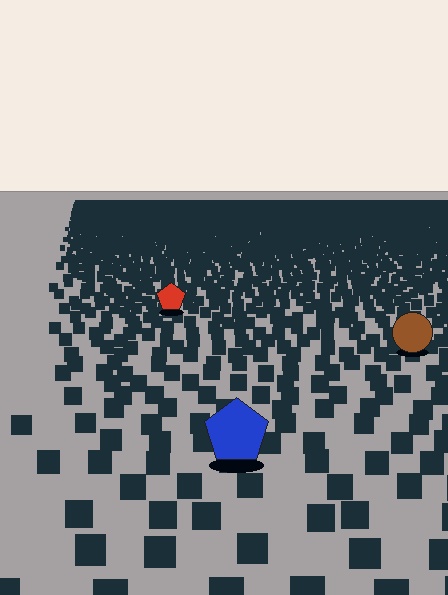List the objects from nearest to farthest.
From nearest to farthest: the blue pentagon, the brown circle, the red pentagon.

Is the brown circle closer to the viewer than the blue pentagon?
No. The blue pentagon is closer — you can tell from the texture gradient: the ground texture is coarser near it.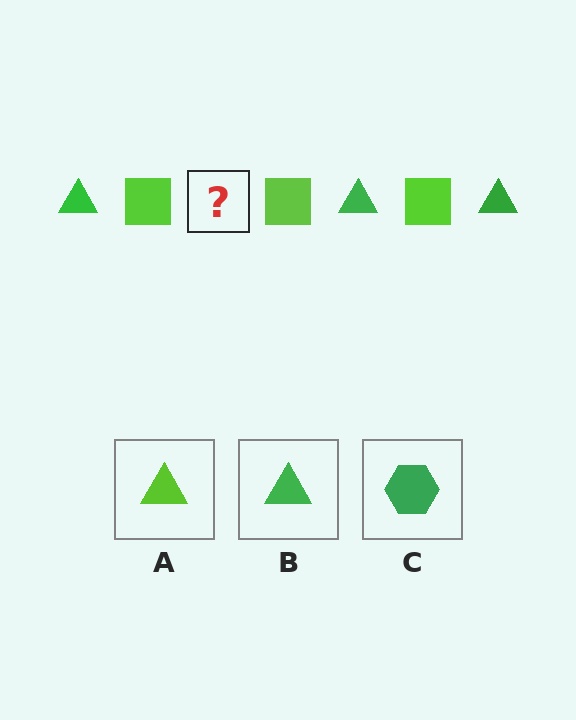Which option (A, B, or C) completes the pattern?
B.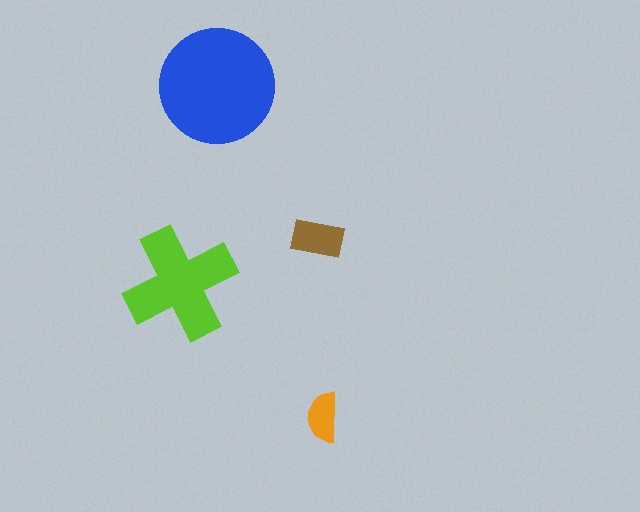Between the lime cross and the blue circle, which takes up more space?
The blue circle.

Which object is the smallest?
The orange semicircle.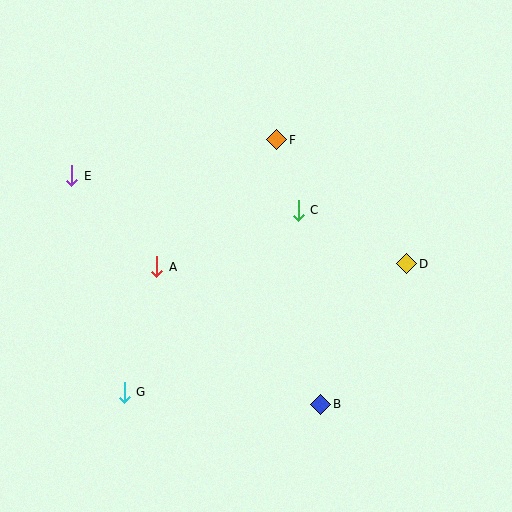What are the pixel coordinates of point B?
Point B is at (321, 404).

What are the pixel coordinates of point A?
Point A is at (157, 267).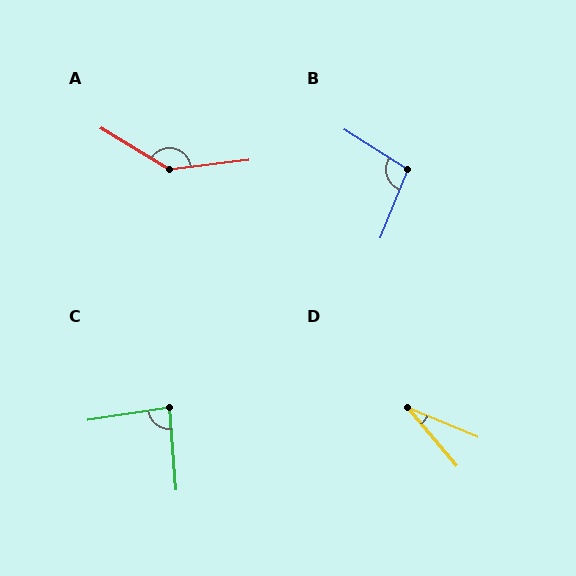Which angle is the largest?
A, at approximately 142 degrees.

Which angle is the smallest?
D, at approximately 27 degrees.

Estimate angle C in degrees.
Approximately 86 degrees.